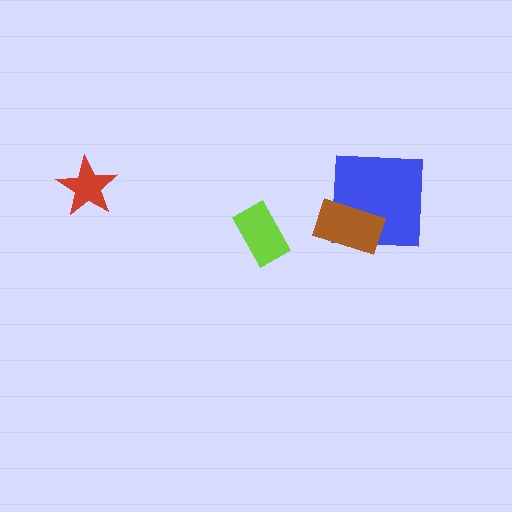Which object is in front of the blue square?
The brown rectangle is in front of the blue square.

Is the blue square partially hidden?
Yes, it is partially covered by another shape.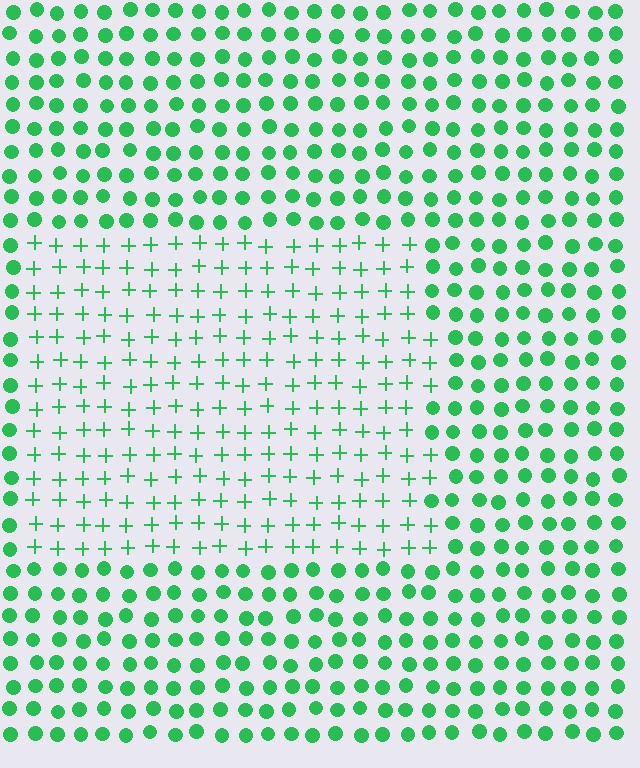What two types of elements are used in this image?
The image uses plus signs inside the rectangle region and circles outside it.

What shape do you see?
I see a rectangle.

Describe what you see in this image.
The image is filled with small green elements arranged in a uniform grid. A rectangle-shaped region contains plus signs, while the surrounding area contains circles. The boundary is defined purely by the change in element shape.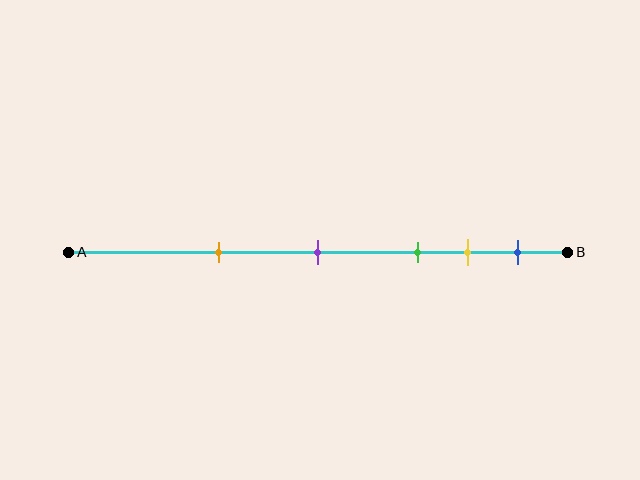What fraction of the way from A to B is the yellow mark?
The yellow mark is approximately 80% (0.8) of the way from A to B.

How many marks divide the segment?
There are 5 marks dividing the segment.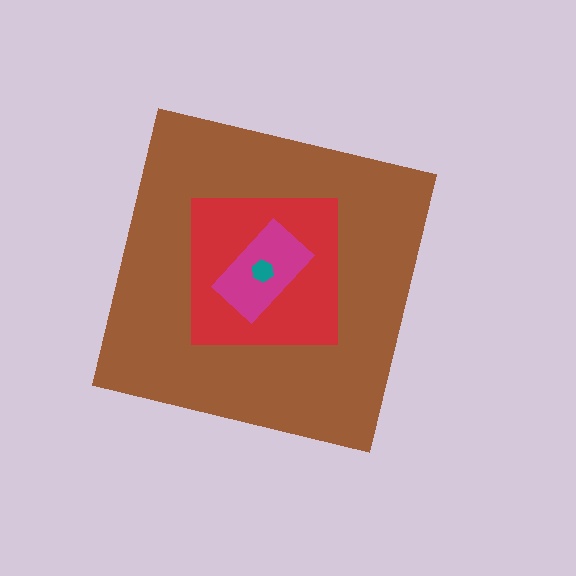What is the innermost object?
The teal hexagon.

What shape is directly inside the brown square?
The red square.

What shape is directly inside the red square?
The magenta rectangle.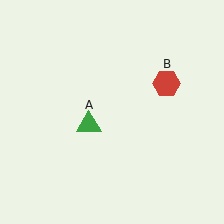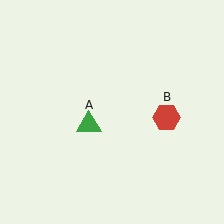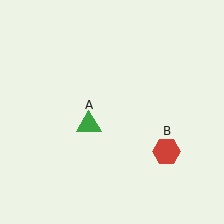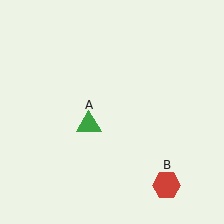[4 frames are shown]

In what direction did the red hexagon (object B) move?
The red hexagon (object B) moved down.